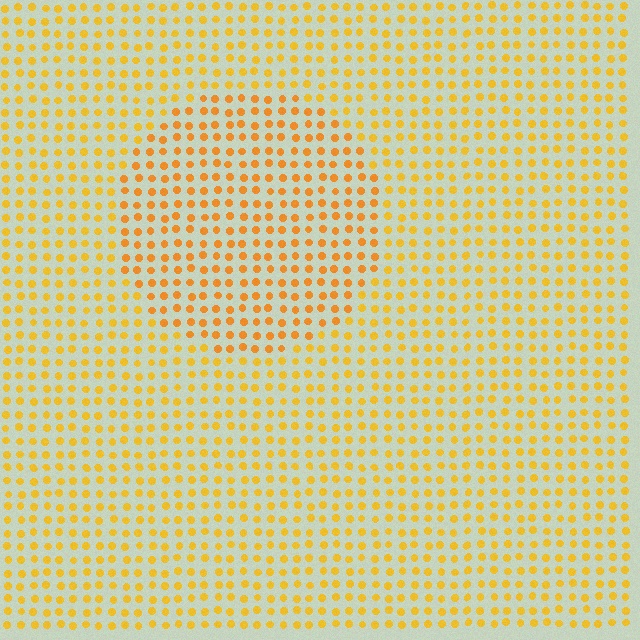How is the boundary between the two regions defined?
The boundary is defined purely by a slight shift in hue (about 15 degrees). Spacing, size, and orientation are identical on both sides.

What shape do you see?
I see a circle.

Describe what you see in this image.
The image is filled with small yellow elements in a uniform arrangement. A circle-shaped region is visible where the elements are tinted to a slightly different hue, forming a subtle color boundary.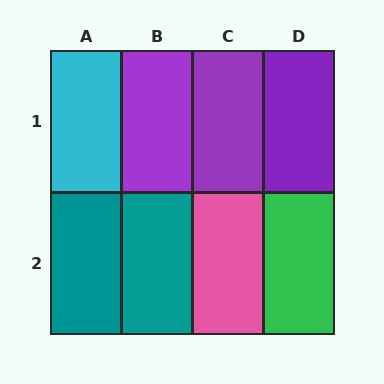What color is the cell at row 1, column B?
Purple.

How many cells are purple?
3 cells are purple.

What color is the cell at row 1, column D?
Purple.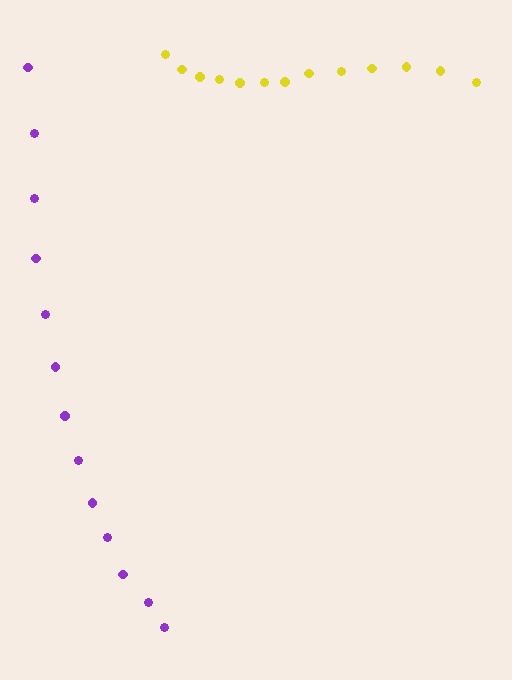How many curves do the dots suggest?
There are 2 distinct paths.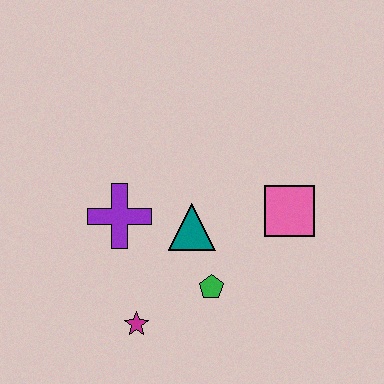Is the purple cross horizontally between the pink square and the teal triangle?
No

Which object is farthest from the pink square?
The magenta star is farthest from the pink square.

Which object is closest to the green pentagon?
The teal triangle is closest to the green pentagon.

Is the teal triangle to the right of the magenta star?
Yes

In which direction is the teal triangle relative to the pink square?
The teal triangle is to the left of the pink square.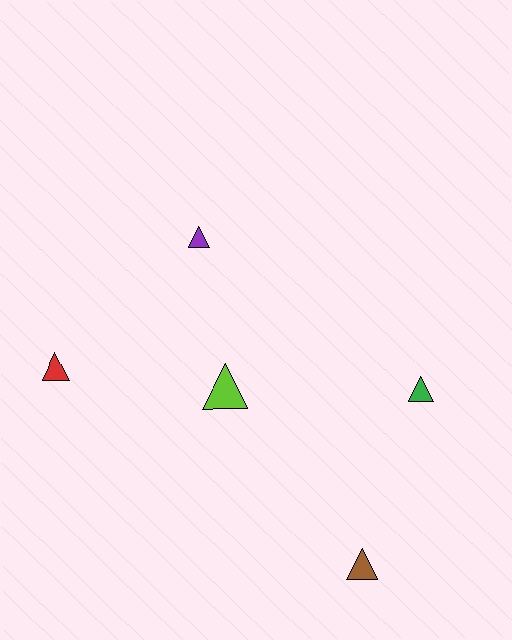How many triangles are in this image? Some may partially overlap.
There are 5 triangles.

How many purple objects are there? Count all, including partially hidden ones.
There is 1 purple object.